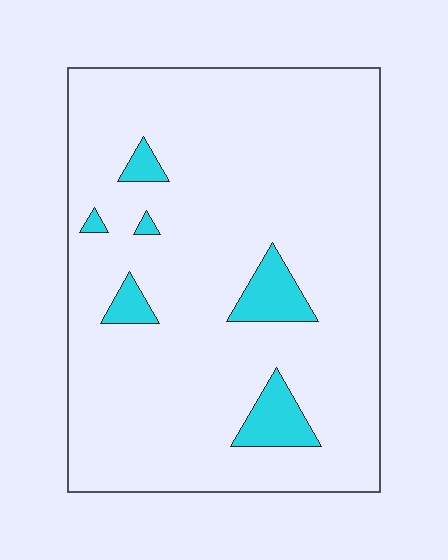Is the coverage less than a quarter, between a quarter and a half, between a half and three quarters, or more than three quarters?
Less than a quarter.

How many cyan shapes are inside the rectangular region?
6.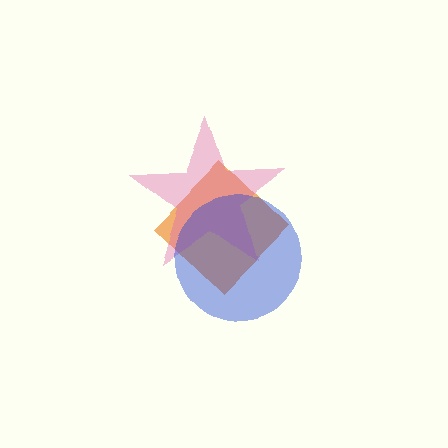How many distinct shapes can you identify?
There are 3 distinct shapes: an orange diamond, a pink star, a blue circle.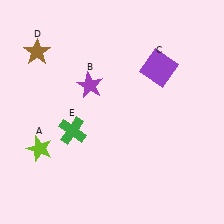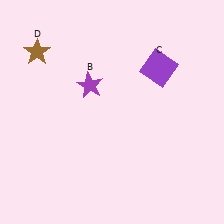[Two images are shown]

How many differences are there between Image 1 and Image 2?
There are 2 differences between the two images.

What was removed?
The green cross (E), the lime star (A) were removed in Image 2.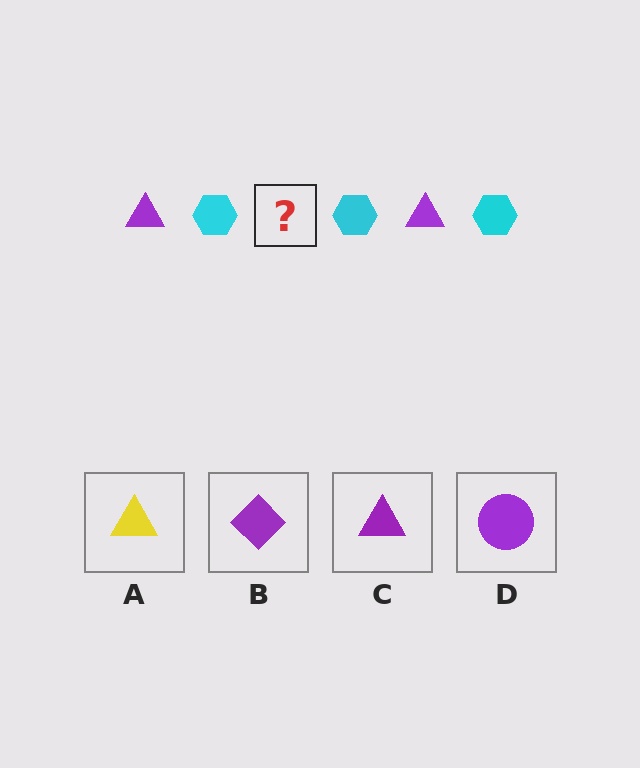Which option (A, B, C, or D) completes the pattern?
C.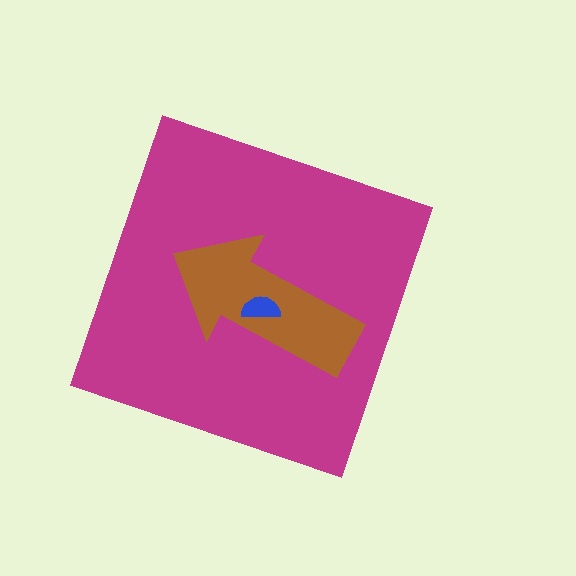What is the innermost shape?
The blue semicircle.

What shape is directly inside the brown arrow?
The blue semicircle.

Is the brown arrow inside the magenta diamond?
Yes.